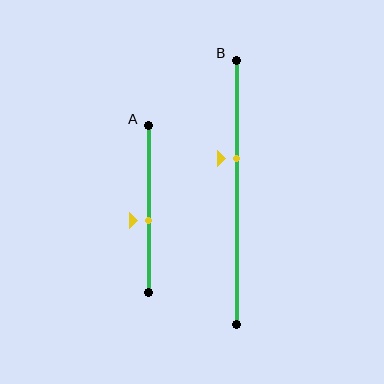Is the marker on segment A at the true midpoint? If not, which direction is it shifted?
No, the marker on segment A is shifted downward by about 7% of the segment length.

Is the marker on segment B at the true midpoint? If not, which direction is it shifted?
No, the marker on segment B is shifted upward by about 13% of the segment length.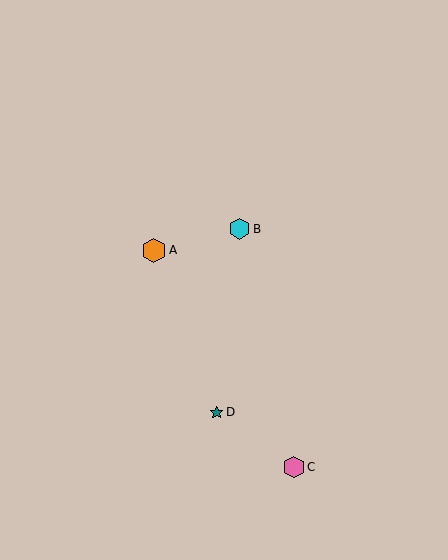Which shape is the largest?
The orange hexagon (labeled A) is the largest.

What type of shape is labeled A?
Shape A is an orange hexagon.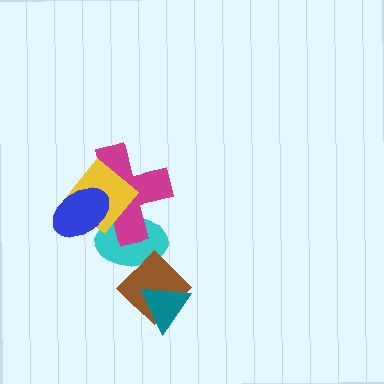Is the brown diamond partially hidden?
Yes, it is partially covered by another shape.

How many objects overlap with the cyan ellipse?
4 objects overlap with the cyan ellipse.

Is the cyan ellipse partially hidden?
Yes, it is partially covered by another shape.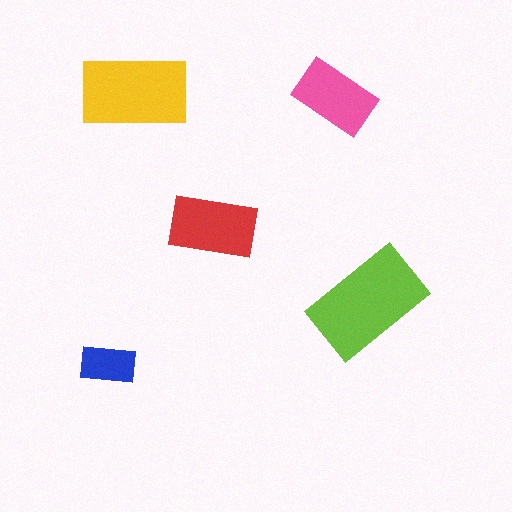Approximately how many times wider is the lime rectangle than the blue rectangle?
About 2 times wider.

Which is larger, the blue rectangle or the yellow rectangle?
The yellow one.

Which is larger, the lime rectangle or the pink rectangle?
The lime one.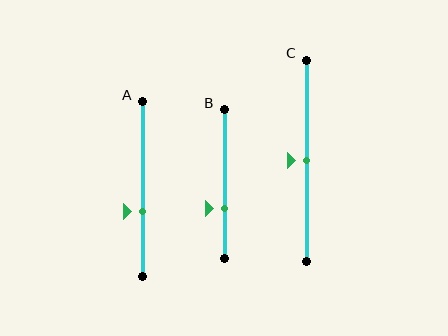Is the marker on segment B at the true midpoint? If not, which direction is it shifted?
No, the marker on segment B is shifted downward by about 16% of the segment length.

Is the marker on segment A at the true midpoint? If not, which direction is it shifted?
No, the marker on segment A is shifted downward by about 13% of the segment length.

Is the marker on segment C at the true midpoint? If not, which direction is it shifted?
Yes, the marker on segment C is at the true midpoint.